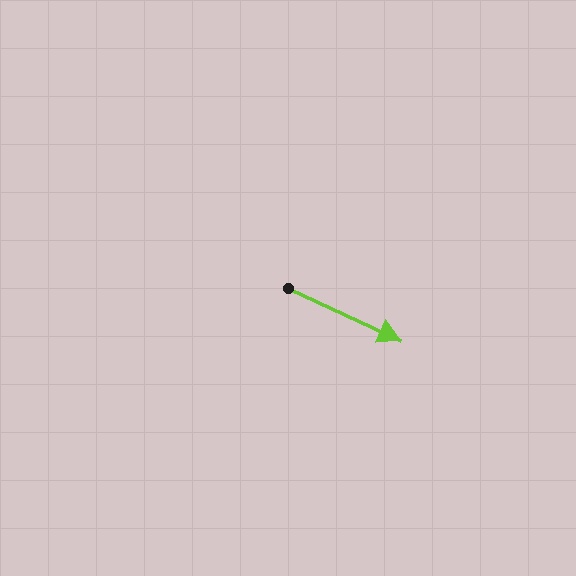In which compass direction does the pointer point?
Southeast.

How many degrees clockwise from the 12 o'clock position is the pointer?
Approximately 115 degrees.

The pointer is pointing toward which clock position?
Roughly 4 o'clock.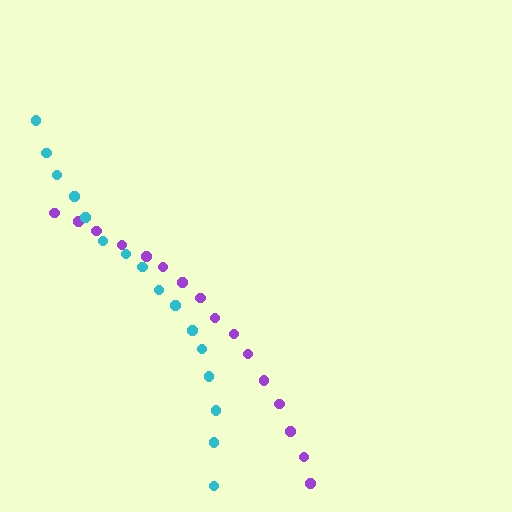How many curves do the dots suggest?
There are 2 distinct paths.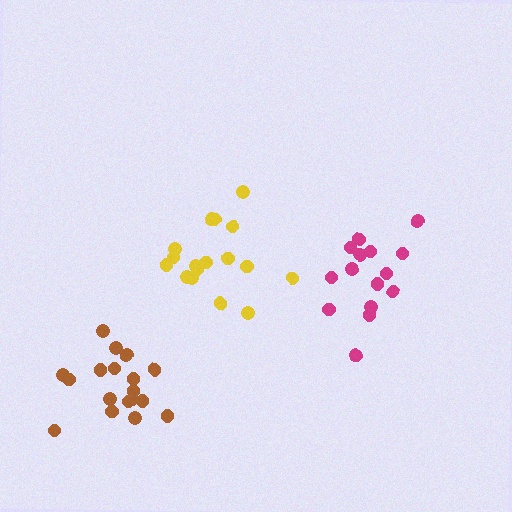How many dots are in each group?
Group 1: 15 dots, Group 2: 17 dots, Group 3: 18 dots (50 total).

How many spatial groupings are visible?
There are 3 spatial groupings.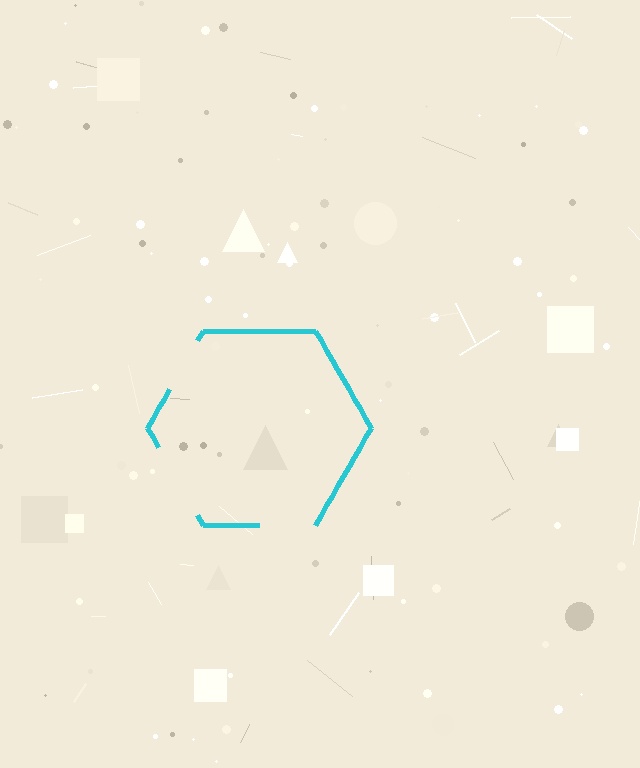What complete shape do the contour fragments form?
The contour fragments form a hexagon.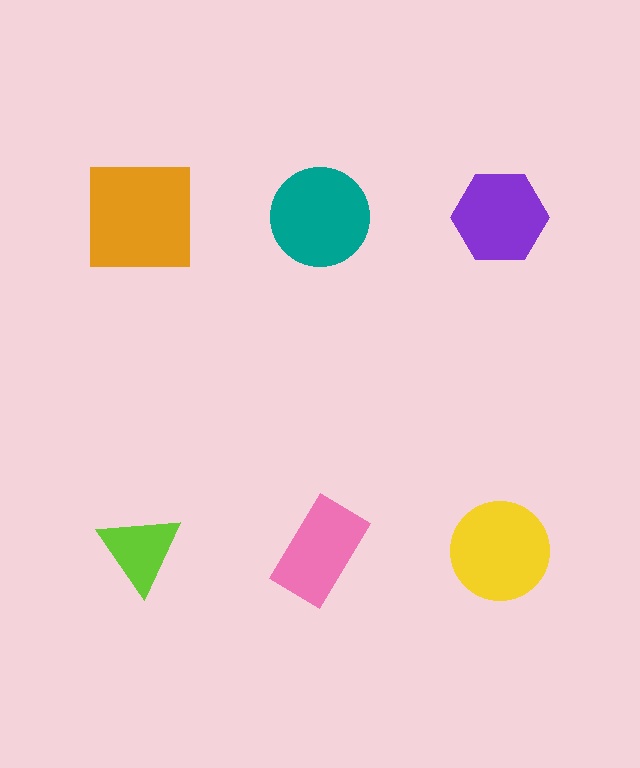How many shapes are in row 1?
3 shapes.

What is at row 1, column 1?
An orange square.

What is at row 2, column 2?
A pink rectangle.